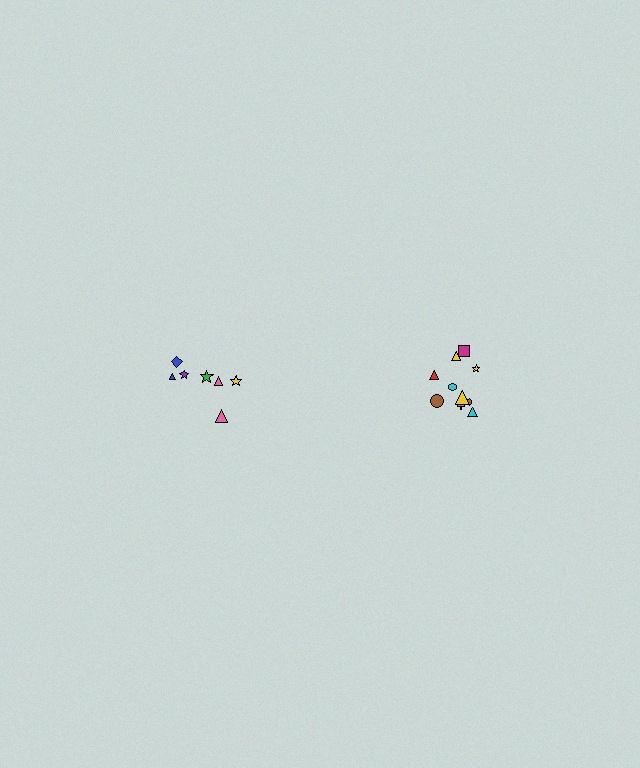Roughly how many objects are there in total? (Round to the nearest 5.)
Roughly 15 objects in total.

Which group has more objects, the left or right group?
The right group.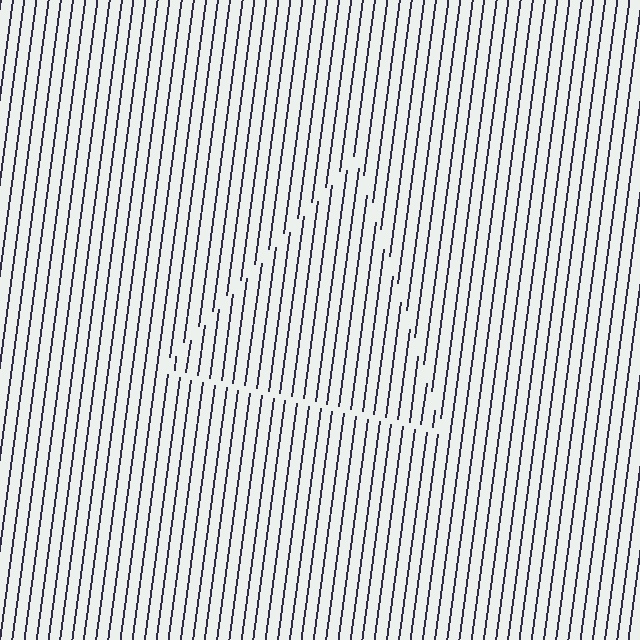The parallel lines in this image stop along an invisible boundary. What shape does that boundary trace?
An illusory triangle. The interior of the shape contains the same grating, shifted by half a period — the contour is defined by the phase discontinuity where line-ends from the inner and outer gratings abut.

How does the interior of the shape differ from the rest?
The interior of the shape contains the same grating, shifted by half a period — the contour is defined by the phase discontinuity where line-ends from the inner and outer gratings abut.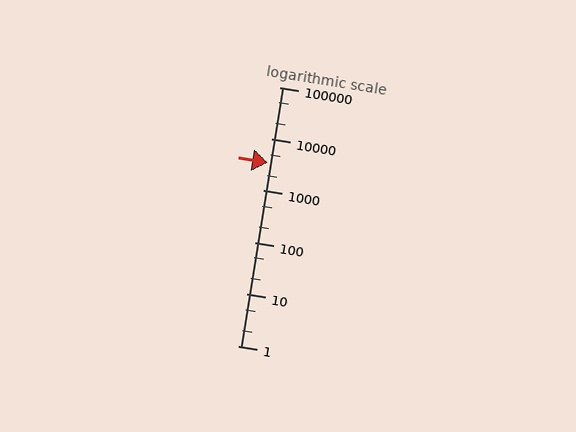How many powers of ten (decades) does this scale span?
The scale spans 5 decades, from 1 to 100000.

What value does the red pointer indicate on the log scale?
The pointer indicates approximately 3500.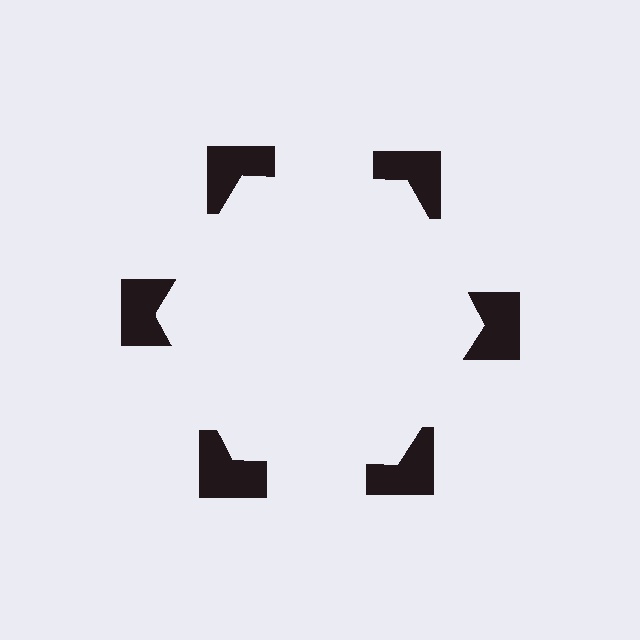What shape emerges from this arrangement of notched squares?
An illusory hexagon — its edges are inferred from the aligned wedge cuts in the notched squares, not physically drawn.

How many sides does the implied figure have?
6 sides.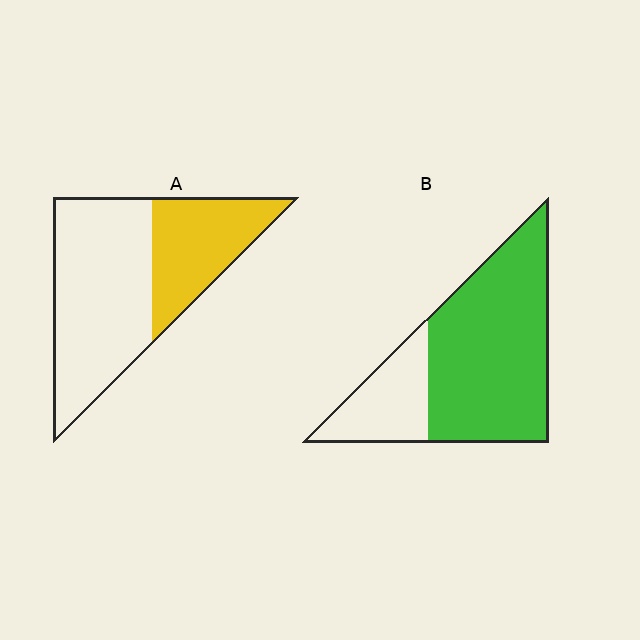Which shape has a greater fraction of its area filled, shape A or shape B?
Shape B.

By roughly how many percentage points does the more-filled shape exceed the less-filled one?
By roughly 40 percentage points (B over A).